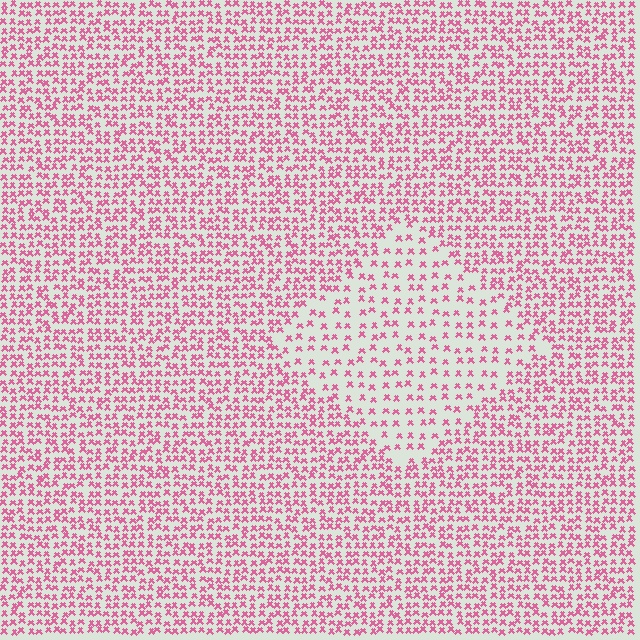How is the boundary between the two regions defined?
The boundary is defined by a change in element density (approximately 2.0x ratio). All elements are the same color, size, and shape.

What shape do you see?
I see a diamond.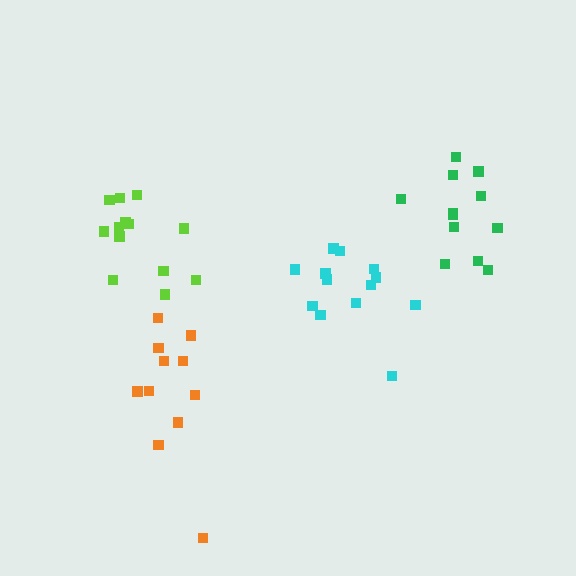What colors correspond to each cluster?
The clusters are colored: orange, cyan, green, lime.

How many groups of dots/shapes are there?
There are 4 groups.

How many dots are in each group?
Group 1: 11 dots, Group 2: 13 dots, Group 3: 12 dots, Group 4: 13 dots (49 total).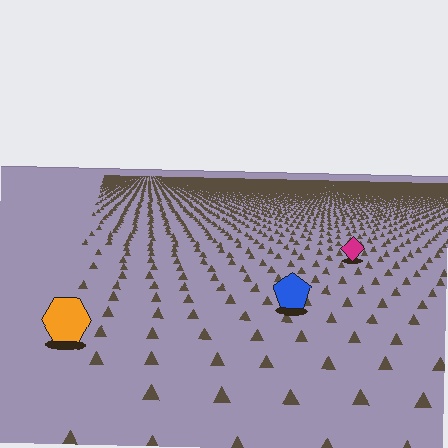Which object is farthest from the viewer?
The magenta diamond is farthest from the viewer. It appears smaller and the ground texture around it is denser.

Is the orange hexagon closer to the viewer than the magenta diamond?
Yes. The orange hexagon is closer — you can tell from the texture gradient: the ground texture is coarser near it.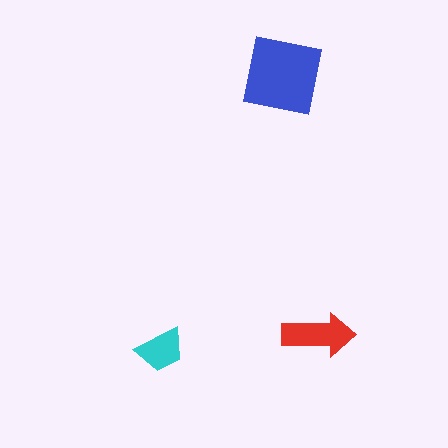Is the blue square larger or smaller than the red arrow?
Larger.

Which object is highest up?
The blue square is topmost.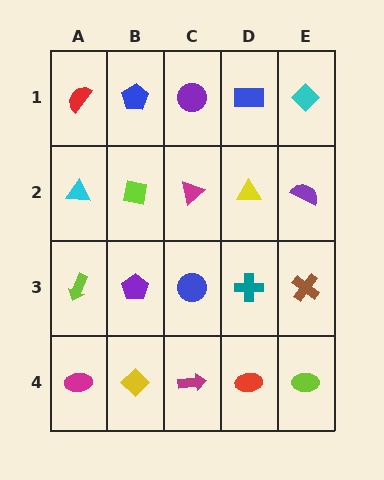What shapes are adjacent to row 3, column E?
A purple semicircle (row 2, column E), a lime ellipse (row 4, column E), a teal cross (row 3, column D).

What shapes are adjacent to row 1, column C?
A magenta triangle (row 2, column C), a blue pentagon (row 1, column B), a blue rectangle (row 1, column D).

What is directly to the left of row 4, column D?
A magenta arrow.